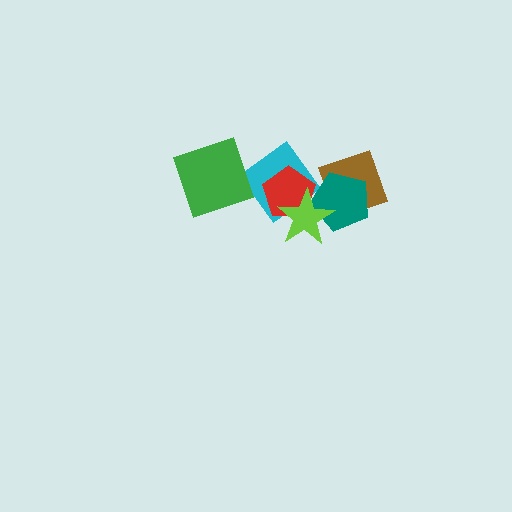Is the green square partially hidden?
No, no other shape covers it.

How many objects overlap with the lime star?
4 objects overlap with the lime star.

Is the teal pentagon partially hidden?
Yes, it is partially covered by another shape.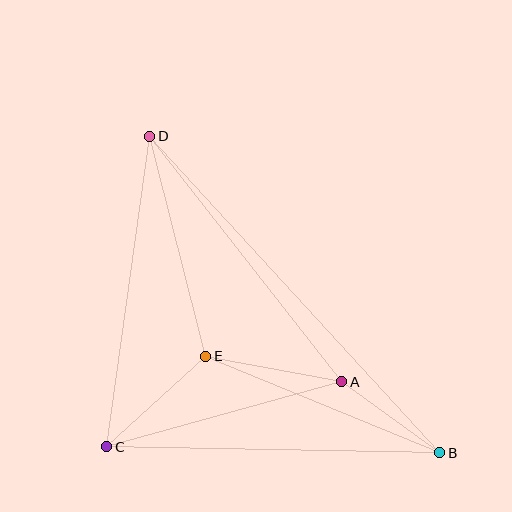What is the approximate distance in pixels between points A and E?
The distance between A and E is approximately 139 pixels.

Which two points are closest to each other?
Points A and B are closest to each other.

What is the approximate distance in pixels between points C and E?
The distance between C and E is approximately 134 pixels.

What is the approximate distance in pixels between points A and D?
The distance between A and D is approximately 312 pixels.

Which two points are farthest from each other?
Points B and D are farthest from each other.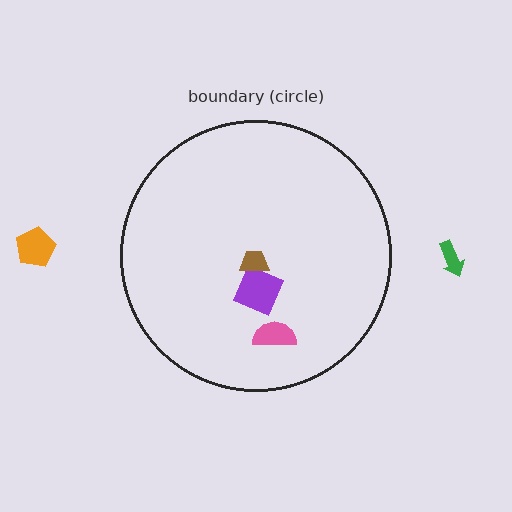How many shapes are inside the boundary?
3 inside, 2 outside.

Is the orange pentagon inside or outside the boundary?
Outside.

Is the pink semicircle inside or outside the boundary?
Inside.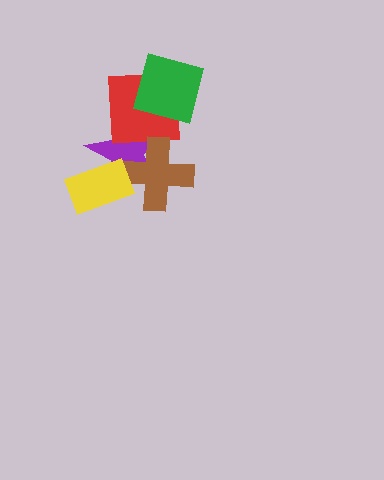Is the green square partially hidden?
No, no other shape covers it.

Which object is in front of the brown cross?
The yellow rectangle is in front of the brown cross.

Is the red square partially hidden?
Yes, it is partially covered by another shape.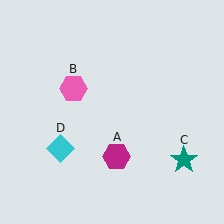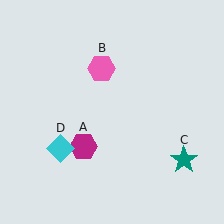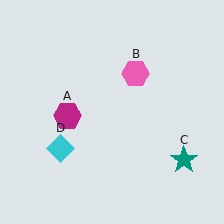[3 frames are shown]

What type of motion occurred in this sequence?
The magenta hexagon (object A), pink hexagon (object B) rotated clockwise around the center of the scene.